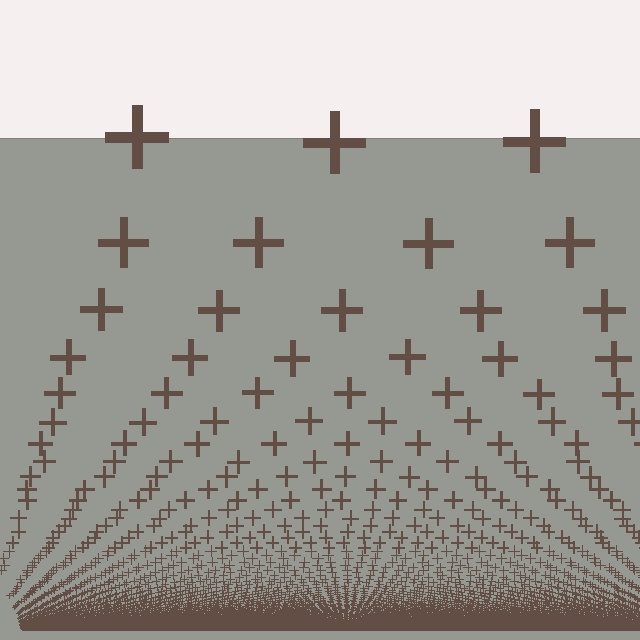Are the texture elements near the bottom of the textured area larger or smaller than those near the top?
Smaller. The gradient is inverted — elements near the bottom are smaller and denser.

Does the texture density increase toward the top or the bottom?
Density increases toward the bottom.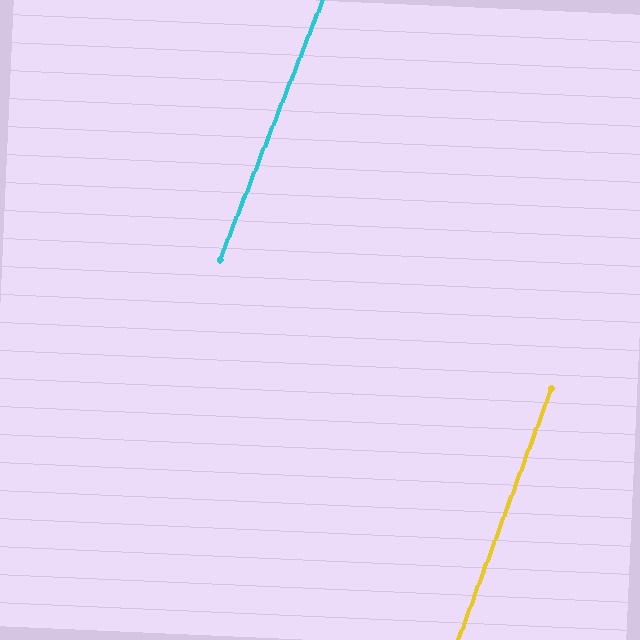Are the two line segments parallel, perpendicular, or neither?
Parallel — their directions differ by only 1.2°.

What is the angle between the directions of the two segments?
Approximately 1 degree.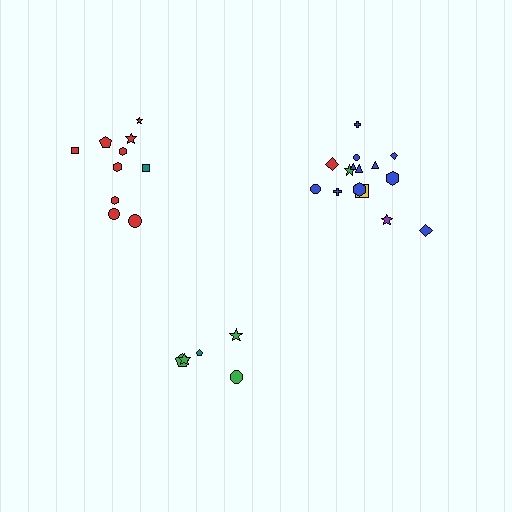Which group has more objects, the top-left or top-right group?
The top-right group.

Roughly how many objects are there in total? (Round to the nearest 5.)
Roughly 30 objects in total.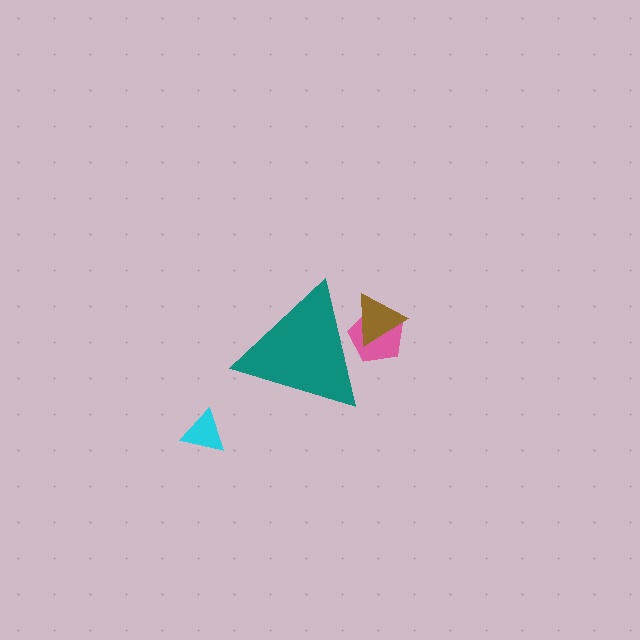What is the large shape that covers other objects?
A teal triangle.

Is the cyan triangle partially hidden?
No, the cyan triangle is fully visible.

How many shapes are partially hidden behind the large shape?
2 shapes are partially hidden.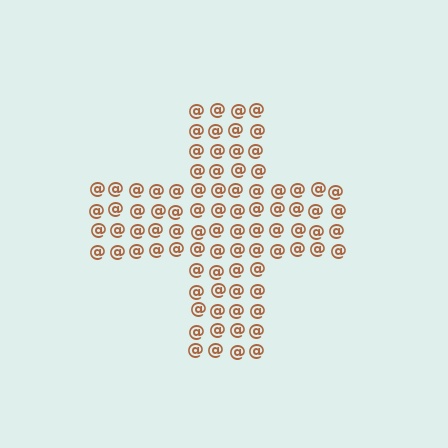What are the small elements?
The small elements are at signs.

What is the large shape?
The large shape is a cross.